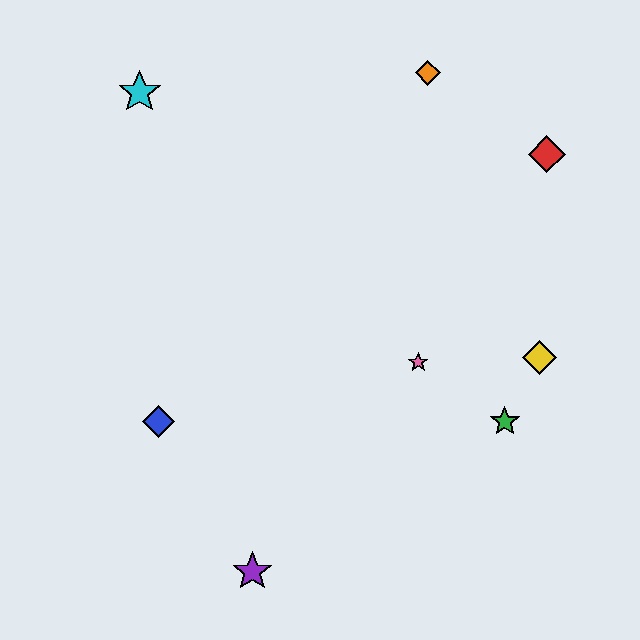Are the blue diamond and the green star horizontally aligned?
Yes, both are at y≈422.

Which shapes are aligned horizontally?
The blue diamond, the green star are aligned horizontally.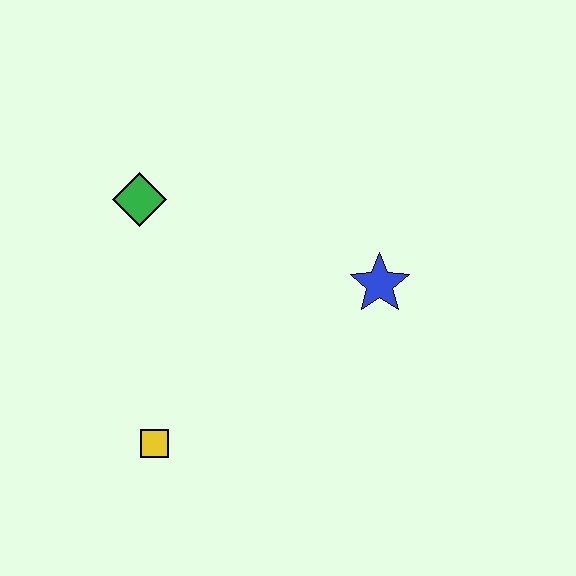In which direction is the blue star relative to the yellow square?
The blue star is to the right of the yellow square.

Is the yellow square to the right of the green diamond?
Yes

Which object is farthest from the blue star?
The yellow square is farthest from the blue star.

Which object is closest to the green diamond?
The yellow square is closest to the green diamond.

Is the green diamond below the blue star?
No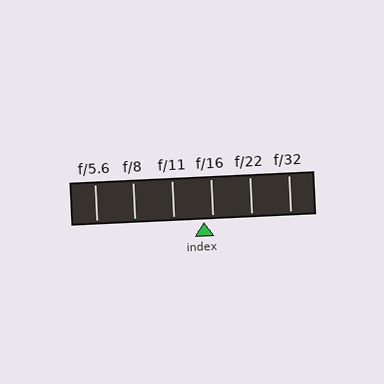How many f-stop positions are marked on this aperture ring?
There are 6 f-stop positions marked.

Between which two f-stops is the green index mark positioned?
The index mark is between f/11 and f/16.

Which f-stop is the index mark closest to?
The index mark is closest to f/16.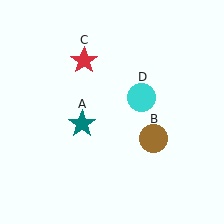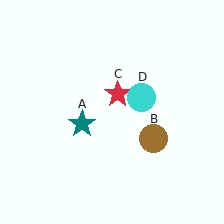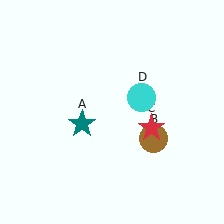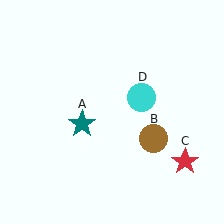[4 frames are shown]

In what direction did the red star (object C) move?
The red star (object C) moved down and to the right.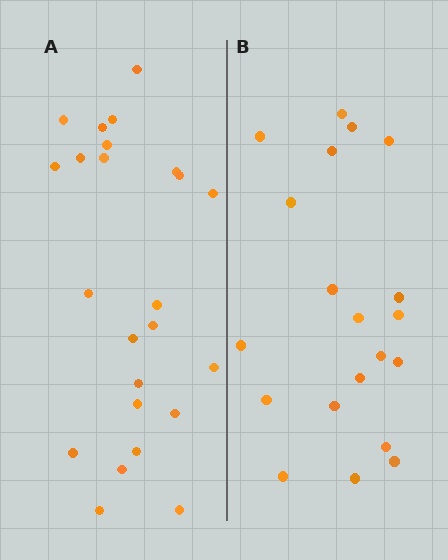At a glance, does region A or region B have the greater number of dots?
Region A (the left region) has more dots.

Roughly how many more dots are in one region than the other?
Region A has about 4 more dots than region B.